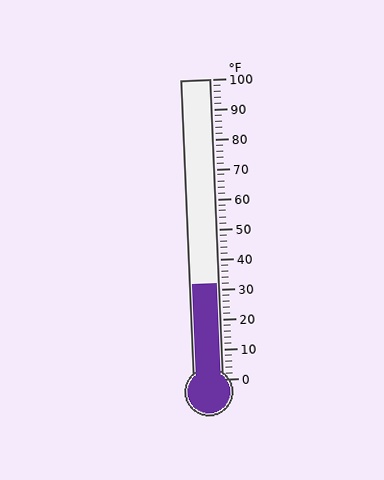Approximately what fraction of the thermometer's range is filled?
The thermometer is filled to approximately 30% of its range.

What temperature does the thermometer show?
The thermometer shows approximately 32°F.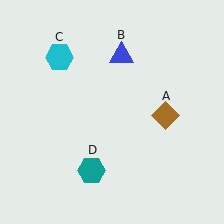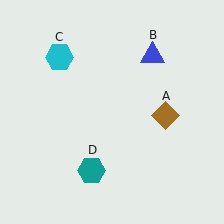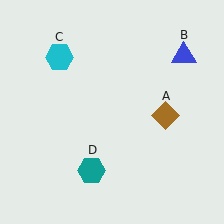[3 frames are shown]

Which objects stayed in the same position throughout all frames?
Brown diamond (object A) and cyan hexagon (object C) and teal hexagon (object D) remained stationary.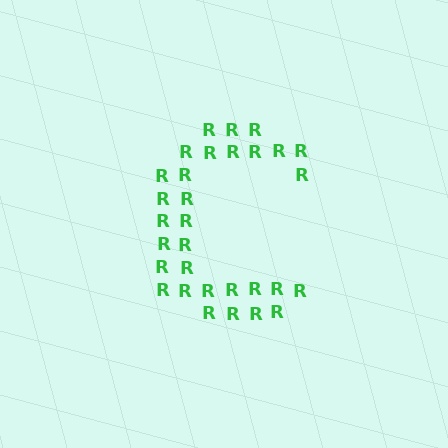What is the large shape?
The large shape is the letter C.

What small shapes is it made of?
It is made of small letter R's.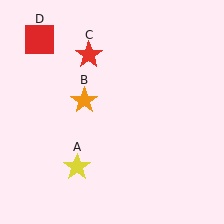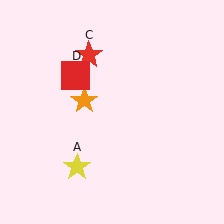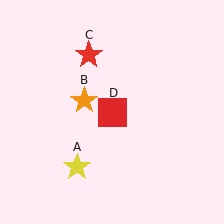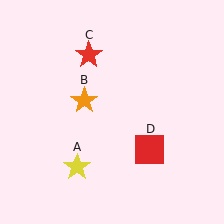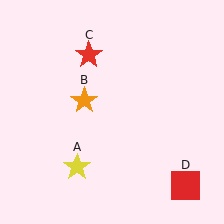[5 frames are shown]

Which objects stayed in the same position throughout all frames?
Yellow star (object A) and orange star (object B) and red star (object C) remained stationary.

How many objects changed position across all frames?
1 object changed position: red square (object D).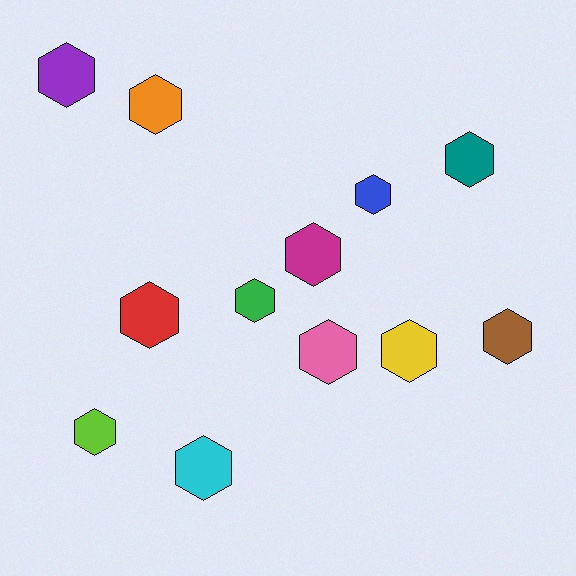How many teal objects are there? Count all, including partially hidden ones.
There is 1 teal object.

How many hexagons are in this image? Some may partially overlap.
There are 12 hexagons.